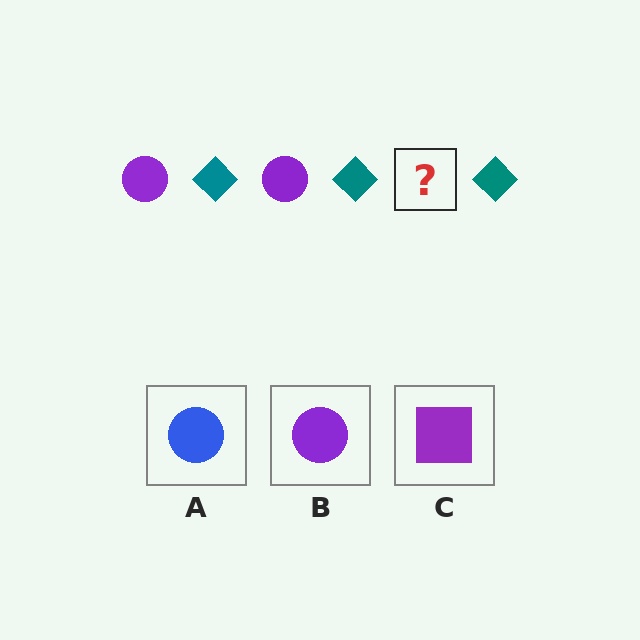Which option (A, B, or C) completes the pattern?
B.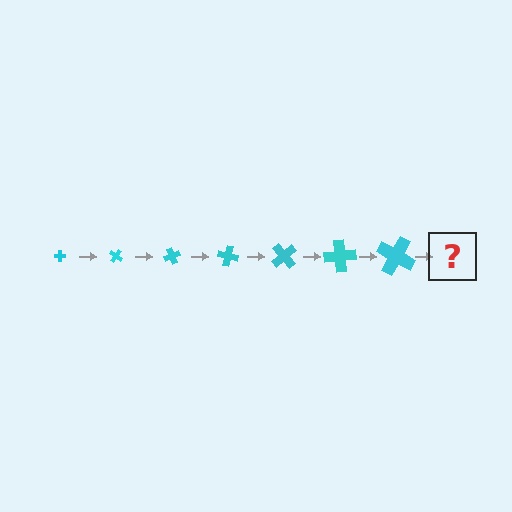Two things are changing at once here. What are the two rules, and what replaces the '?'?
The two rules are that the cross grows larger each step and it rotates 35 degrees each step. The '?' should be a cross, larger than the previous one and rotated 245 degrees from the start.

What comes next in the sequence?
The next element should be a cross, larger than the previous one and rotated 245 degrees from the start.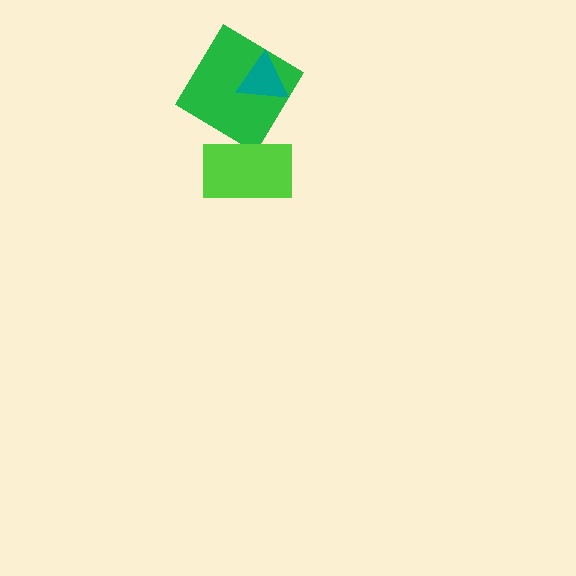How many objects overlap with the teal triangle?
1 object overlaps with the teal triangle.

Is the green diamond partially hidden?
Yes, it is partially covered by another shape.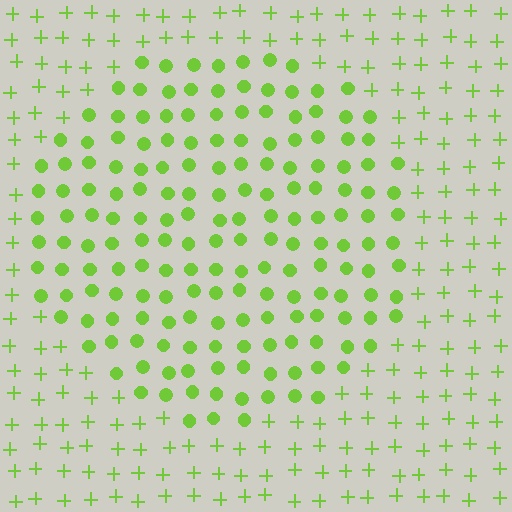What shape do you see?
I see a circle.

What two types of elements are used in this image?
The image uses circles inside the circle region and plus signs outside it.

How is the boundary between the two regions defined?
The boundary is defined by a change in element shape: circles inside vs. plus signs outside. All elements share the same color and spacing.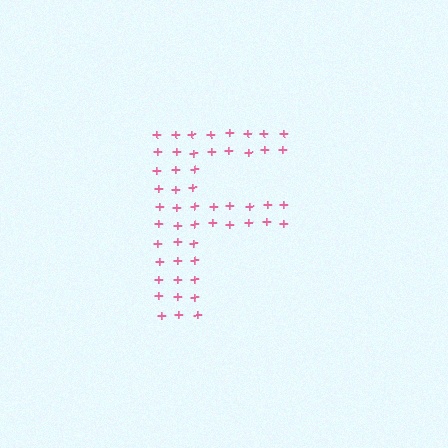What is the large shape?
The large shape is the letter F.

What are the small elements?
The small elements are plus signs.